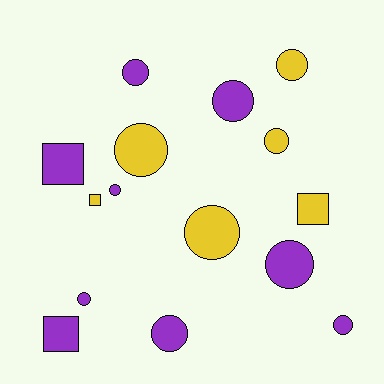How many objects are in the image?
There are 15 objects.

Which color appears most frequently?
Purple, with 9 objects.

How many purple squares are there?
There are 2 purple squares.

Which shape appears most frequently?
Circle, with 11 objects.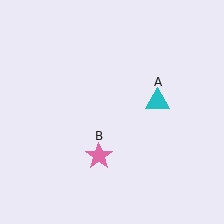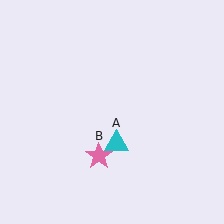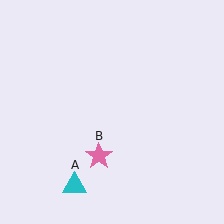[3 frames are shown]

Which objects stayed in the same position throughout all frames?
Pink star (object B) remained stationary.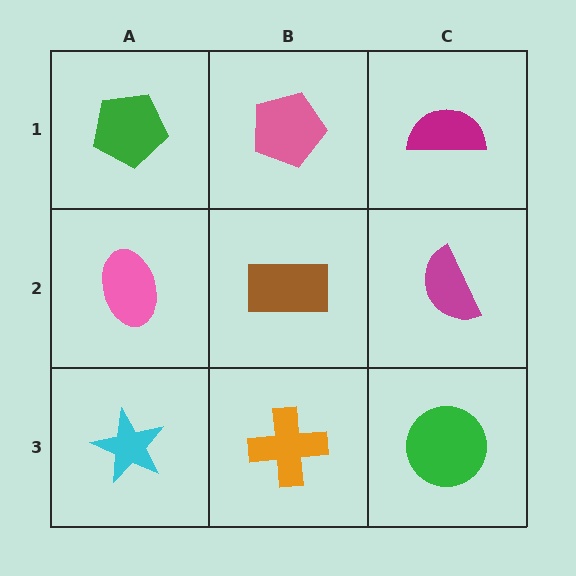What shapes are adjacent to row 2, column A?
A green pentagon (row 1, column A), a cyan star (row 3, column A), a brown rectangle (row 2, column B).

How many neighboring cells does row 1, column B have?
3.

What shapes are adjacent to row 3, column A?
A pink ellipse (row 2, column A), an orange cross (row 3, column B).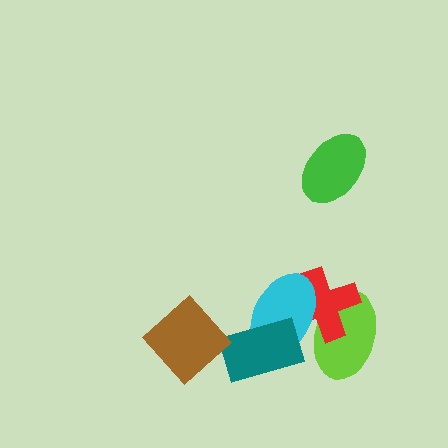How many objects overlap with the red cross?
2 objects overlap with the red cross.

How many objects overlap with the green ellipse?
0 objects overlap with the green ellipse.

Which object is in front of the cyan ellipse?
The teal rectangle is in front of the cyan ellipse.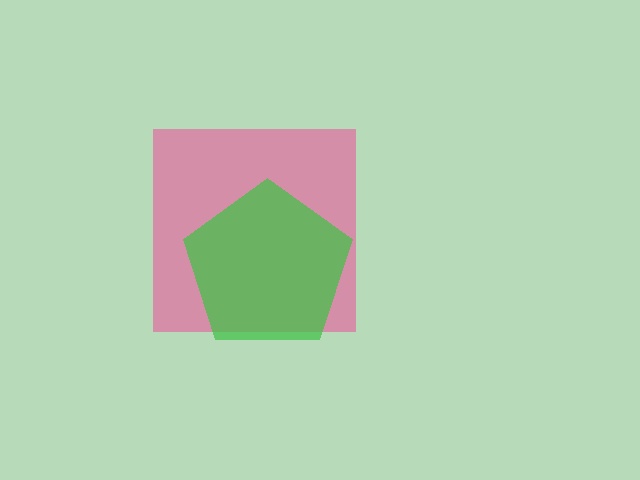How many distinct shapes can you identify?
There are 2 distinct shapes: a pink square, a green pentagon.